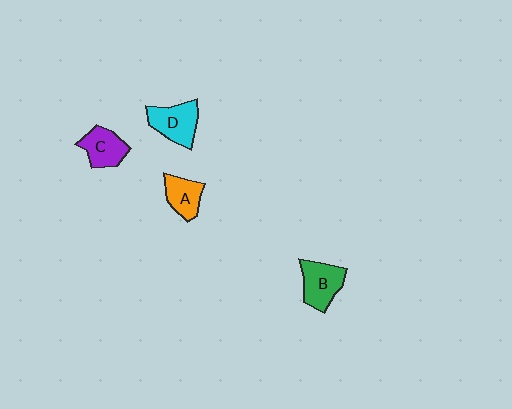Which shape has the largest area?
Shape D (cyan).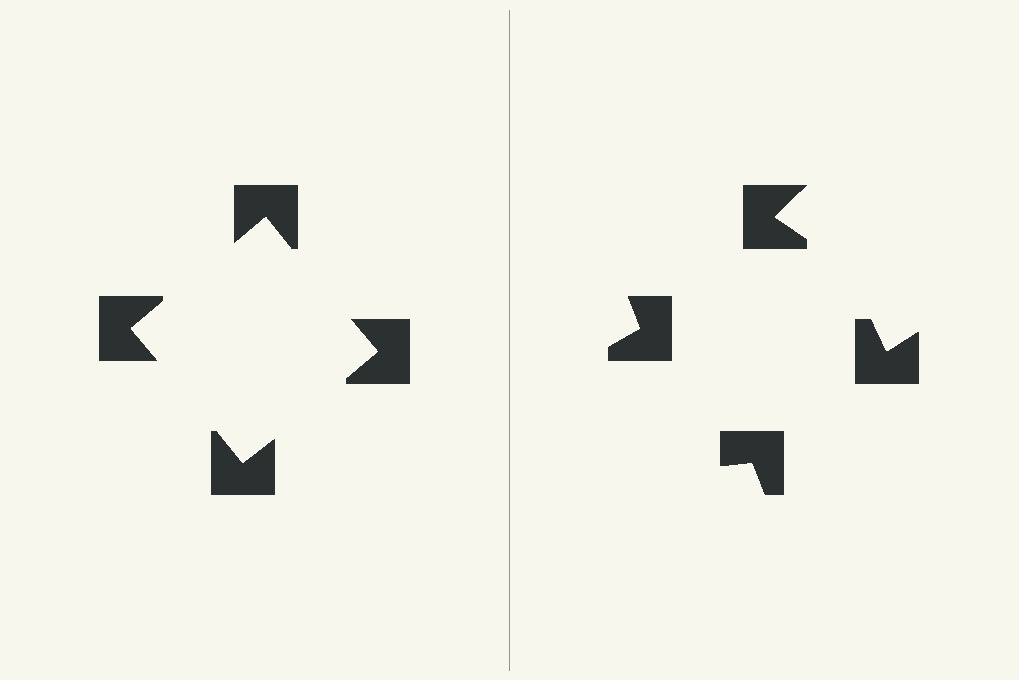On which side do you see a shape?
An illusory square appears on the left side. On the right side the wedge cuts are rotated, so no coherent shape forms.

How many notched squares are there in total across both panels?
8 — 4 on each side.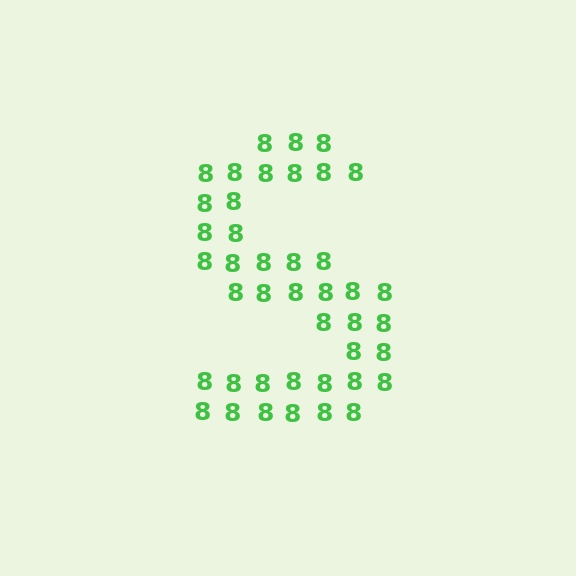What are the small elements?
The small elements are digit 8's.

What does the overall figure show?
The overall figure shows the letter S.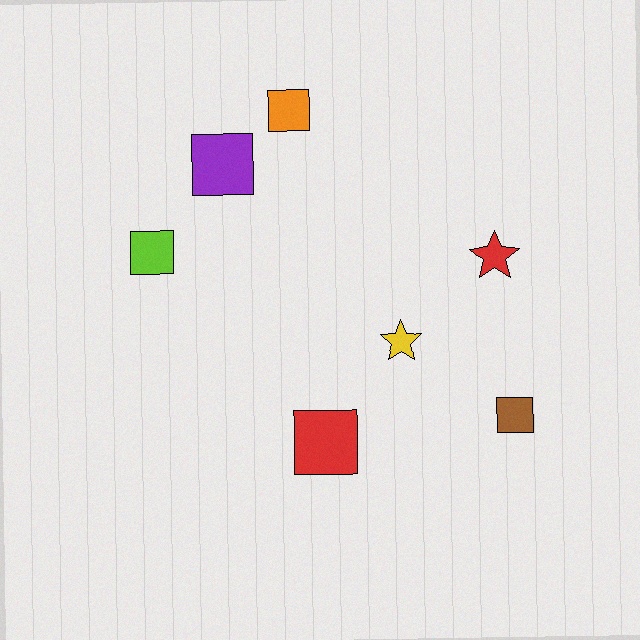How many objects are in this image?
There are 7 objects.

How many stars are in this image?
There are 2 stars.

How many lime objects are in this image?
There is 1 lime object.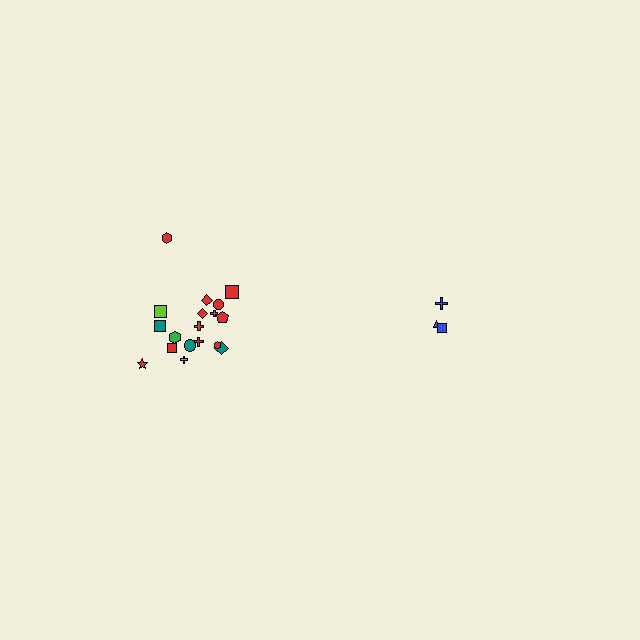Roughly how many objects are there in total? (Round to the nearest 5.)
Roughly 20 objects in total.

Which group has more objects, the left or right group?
The left group.